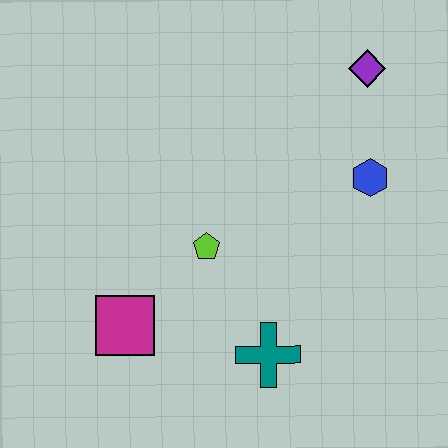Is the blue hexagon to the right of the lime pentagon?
Yes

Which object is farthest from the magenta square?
The purple diamond is farthest from the magenta square.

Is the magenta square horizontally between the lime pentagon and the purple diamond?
No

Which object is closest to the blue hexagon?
The purple diamond is closest to the blue hexagon.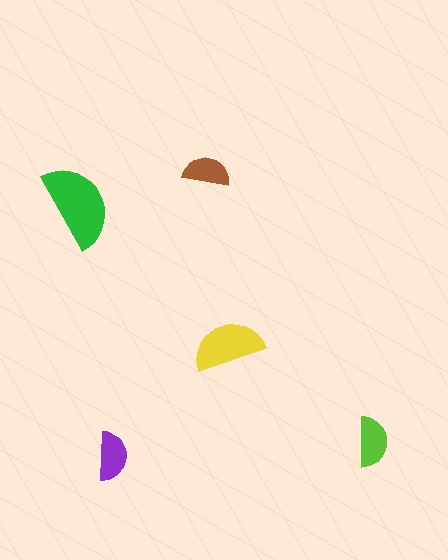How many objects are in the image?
There are 5 objects in the image.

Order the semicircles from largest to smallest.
the green one, the yellow one, the lime one, the purple one, the brown one.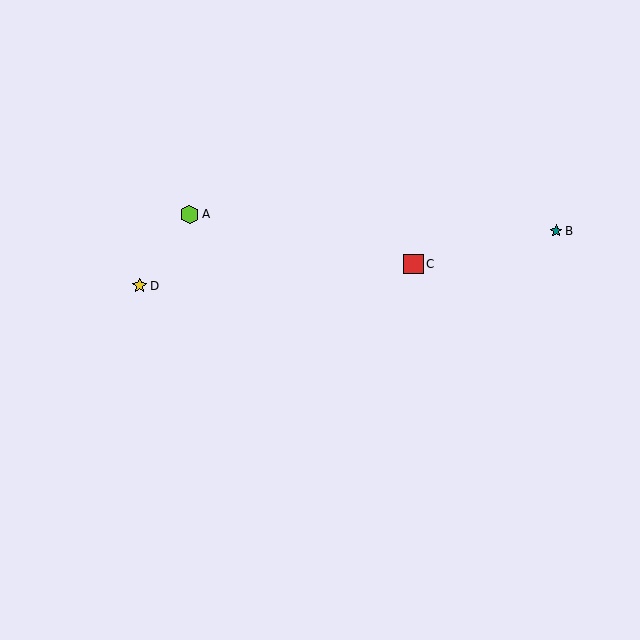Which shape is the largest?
The red square (labeled C) is the largest.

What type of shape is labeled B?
Shape B is a teal star.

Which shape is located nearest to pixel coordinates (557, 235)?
The teal star (labeled B) at (556, 231) is nearest to that location.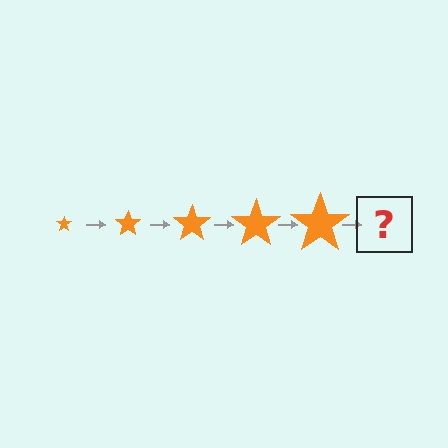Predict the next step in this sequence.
The next step is an orange star, larger than the previous one.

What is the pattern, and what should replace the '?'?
The pattern is that the star gets progressively larger each step. The '?' should be an orange star, larger than the previous one.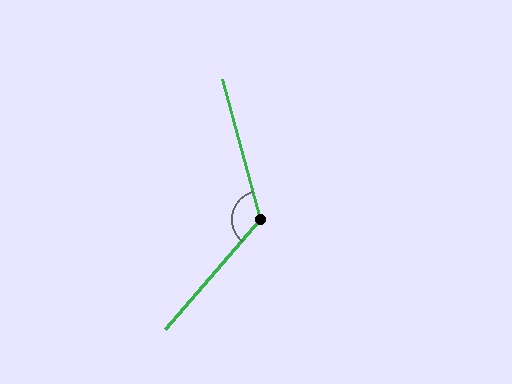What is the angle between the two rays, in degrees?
Approximately 124 degrees.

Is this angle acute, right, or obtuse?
It is obtuse.